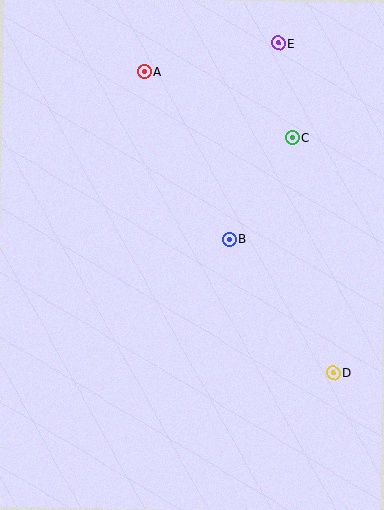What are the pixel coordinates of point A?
Point A is at (144, 72).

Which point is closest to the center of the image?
Point B at (229, 239) is closest to the center.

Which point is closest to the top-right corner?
Point E is closest to the top-right corner.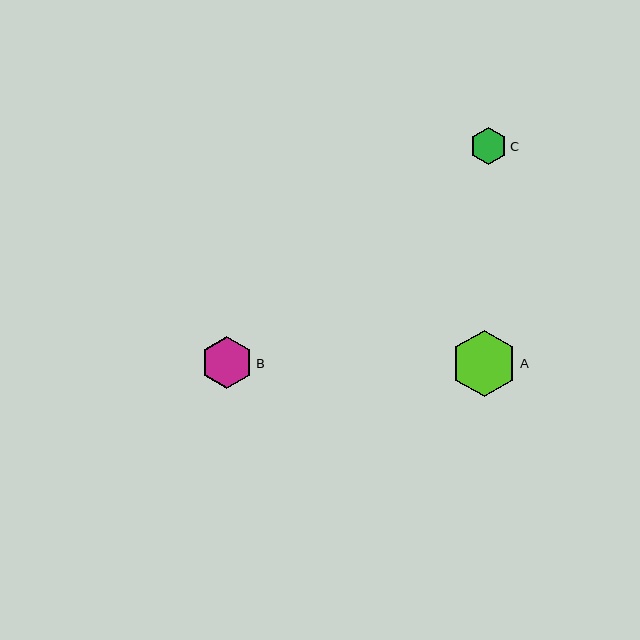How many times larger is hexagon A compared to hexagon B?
Hexagon A is approximately 1.3 times the size of hexagon B.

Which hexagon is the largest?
Hexagon A is the largest with a size of approximately 67 pixels.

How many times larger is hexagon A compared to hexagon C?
Hexagon A is approximately 1.8 times the size of hexagon C.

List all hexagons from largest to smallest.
From largest to smallest: A, B, C.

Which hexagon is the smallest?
Hexagon C is the smallest with a size of approximately 37 pixels.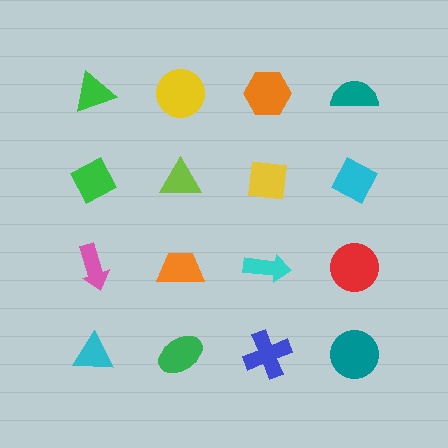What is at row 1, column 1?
A green triangle.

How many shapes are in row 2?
4 shapes.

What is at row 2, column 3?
A yellow square.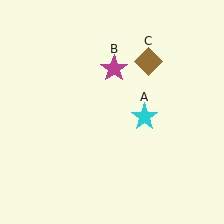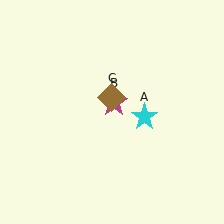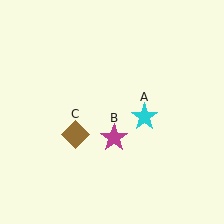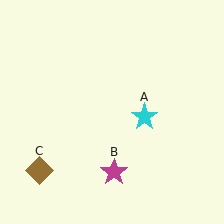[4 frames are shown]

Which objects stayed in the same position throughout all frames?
Cyan star (object A) remained stationary.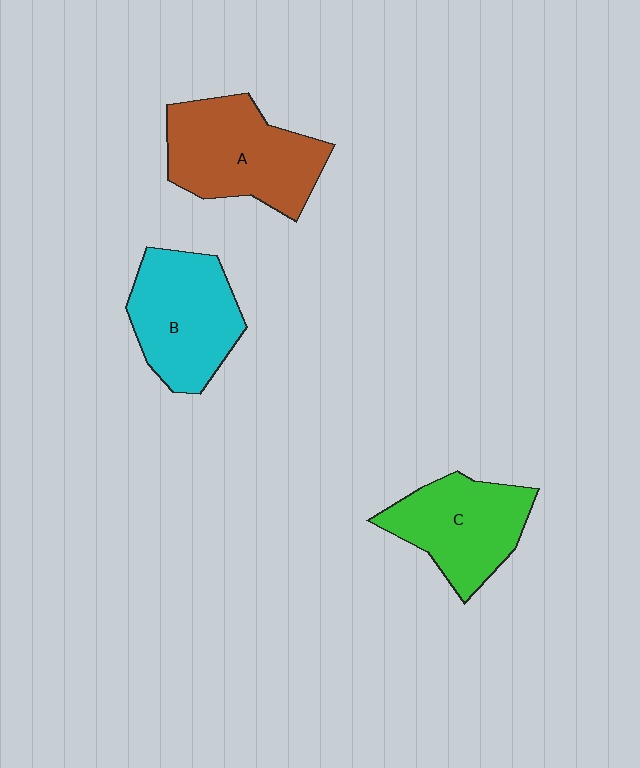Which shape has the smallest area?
Shape C (green).